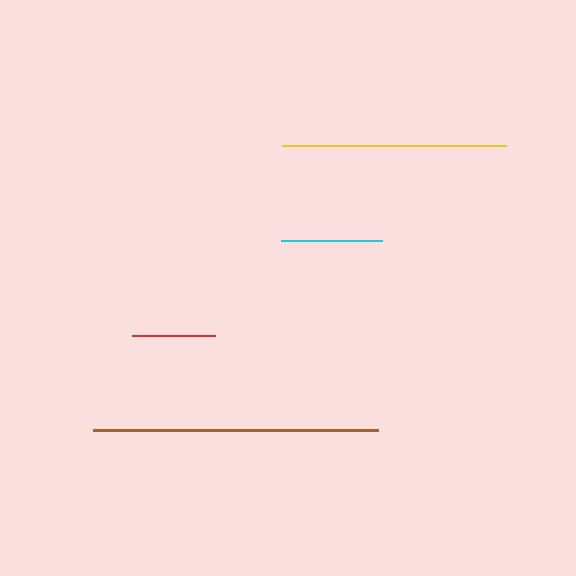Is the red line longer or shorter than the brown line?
The brown line is longer than the red line.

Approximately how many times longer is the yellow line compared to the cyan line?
The yellow line is approximately 2.2 times the length of the cyan line.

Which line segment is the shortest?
The red line is the shortest at approximately 83 pixels.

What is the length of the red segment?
The red segment is approximately 83 pixels long.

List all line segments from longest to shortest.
From longest to shortest: brown, yellow, cyan, red.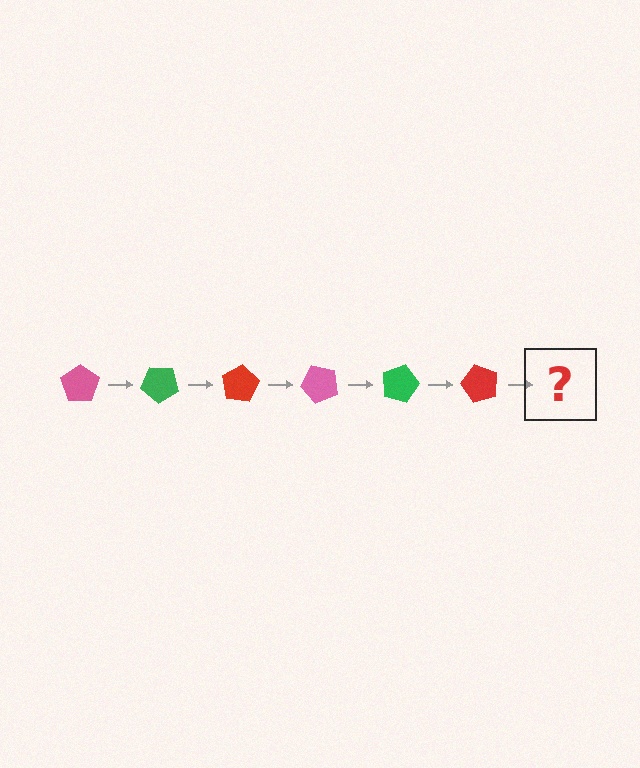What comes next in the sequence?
The next element should be a pink pentagon, rotated 240 degrees from the start.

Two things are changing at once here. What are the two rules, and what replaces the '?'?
The two rules are that it rotates 40 degrees each step and the color cycles through pink, green, and red. The '?' should be a pink pentagon, rotated 240 degrees from the start.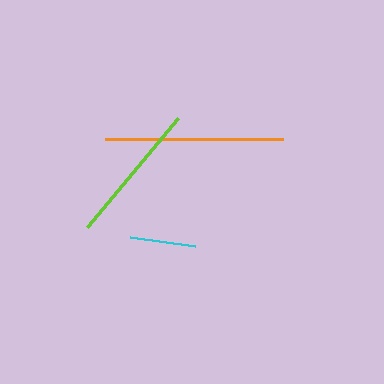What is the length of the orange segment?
The orange segment is approximately 178 pixels long.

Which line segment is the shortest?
The cyan line is the shortest at approximately 66 pixels.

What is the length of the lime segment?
The lime segment is approximately 142 pixels long.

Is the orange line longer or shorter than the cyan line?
The orange line is longer than the cyan line.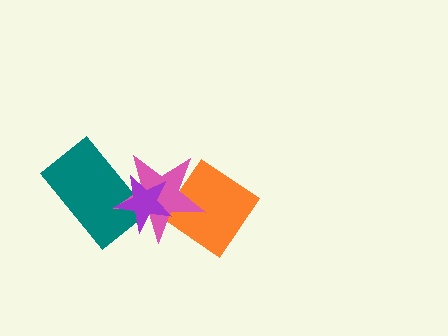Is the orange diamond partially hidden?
Yes, it is partially covered by another shape.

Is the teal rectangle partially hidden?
Yes, it is partially covered by another shape.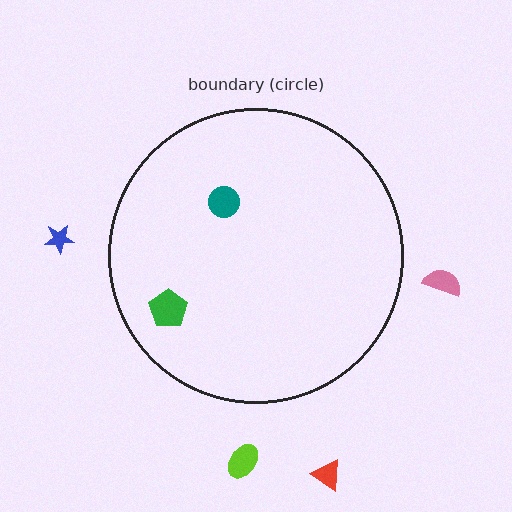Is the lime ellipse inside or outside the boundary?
Outside.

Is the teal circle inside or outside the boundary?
Inside.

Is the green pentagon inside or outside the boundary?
Inside.